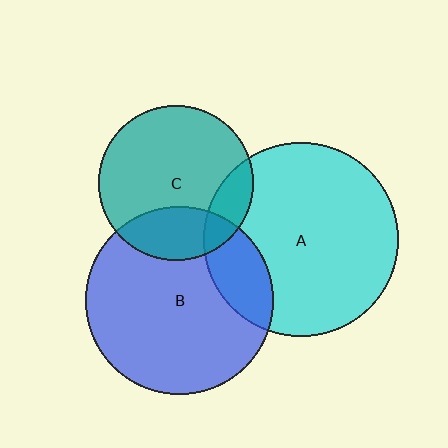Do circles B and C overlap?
Yes.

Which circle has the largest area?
Circle A (cyan).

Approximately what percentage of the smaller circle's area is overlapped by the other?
Approximately 25%.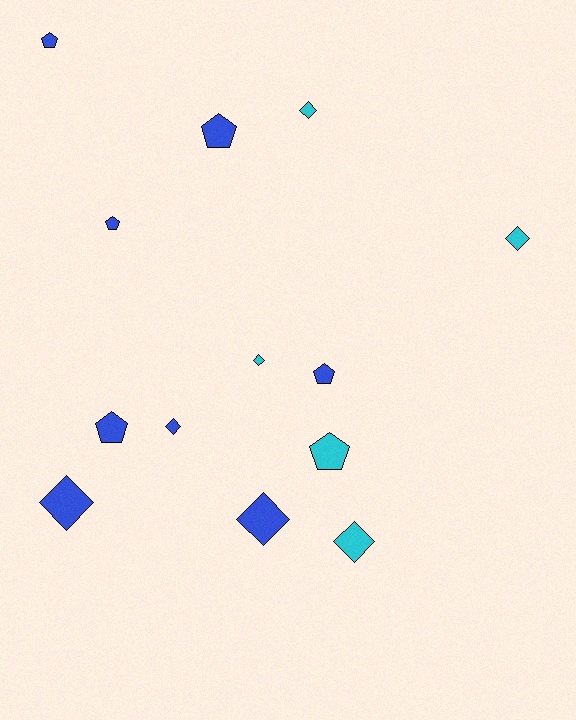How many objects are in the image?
There are 13 objects.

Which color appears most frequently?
Blue, with 8 objects.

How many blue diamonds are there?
There are 3 blue diamonds.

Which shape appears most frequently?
Diamond, with 7 objects.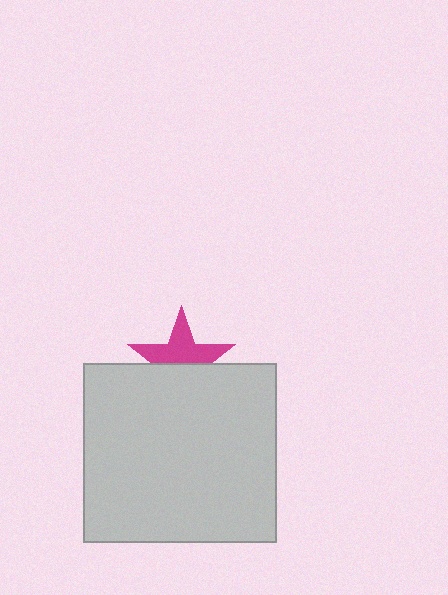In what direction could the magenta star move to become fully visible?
The magenta star could move up. That would shift it out from behind the light gray rectangle entirely.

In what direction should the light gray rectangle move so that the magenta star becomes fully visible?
The light gray rectangle should move down. That is the shortest direction to clear the overlap and leave the magenta star fully visible.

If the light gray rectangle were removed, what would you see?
You would see the complete magenta star.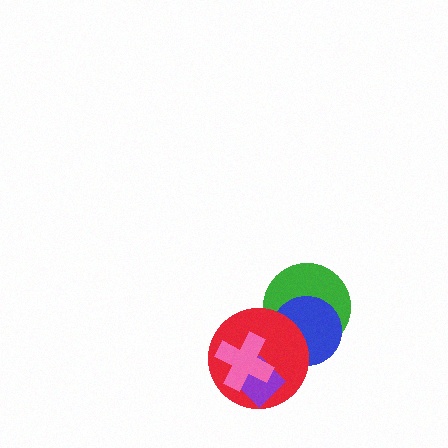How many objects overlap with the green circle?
2 objects overlap with the green circle.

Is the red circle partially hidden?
Yes, it is partially covered by another shape.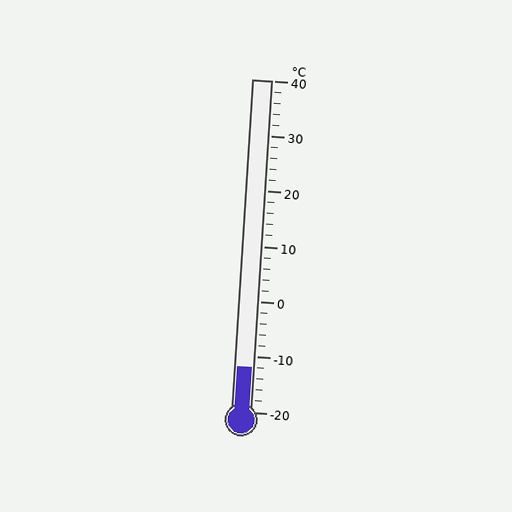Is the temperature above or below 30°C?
The temperature is below 30°C.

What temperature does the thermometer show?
The thermometer shows approximately -12°C.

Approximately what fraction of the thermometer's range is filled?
The thermometer is filled to approximately 15% of its range.